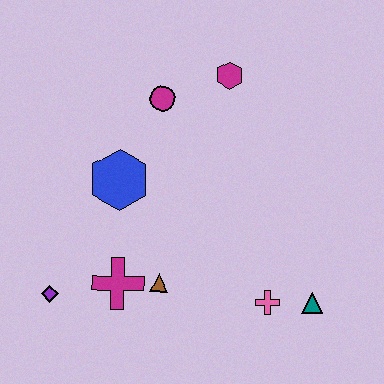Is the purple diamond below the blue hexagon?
Yes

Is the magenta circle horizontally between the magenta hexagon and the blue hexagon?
Yes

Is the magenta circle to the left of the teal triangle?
Yes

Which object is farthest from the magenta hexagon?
The purple diamond is farthest from the magenta hexagon.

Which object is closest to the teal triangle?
The pink cross is closest to the teal triangle.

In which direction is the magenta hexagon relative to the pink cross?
The magenta hexagon is above the pink cross.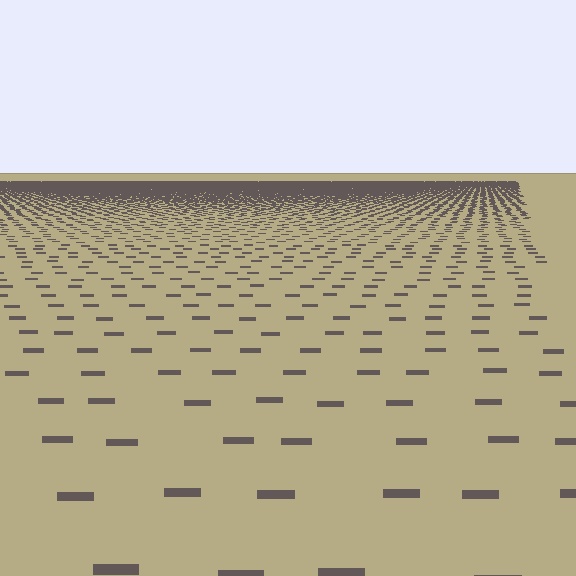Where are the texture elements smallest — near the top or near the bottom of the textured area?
Near the top.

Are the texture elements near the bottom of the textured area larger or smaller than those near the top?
Larger. Near the bottom, elements are closer to the viewer and appear at a bigger on-screen size.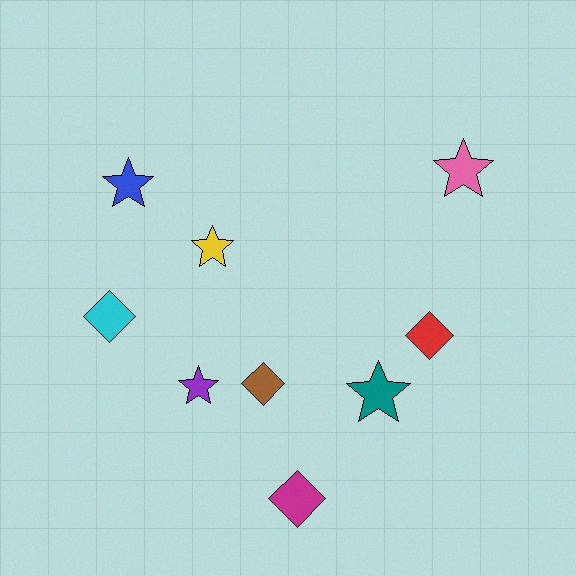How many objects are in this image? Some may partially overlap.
There are 9 objects.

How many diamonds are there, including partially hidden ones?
There are 4 diamonds.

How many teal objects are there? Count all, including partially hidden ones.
There is 1 teal object.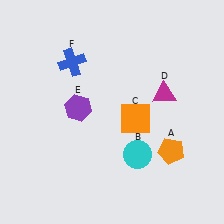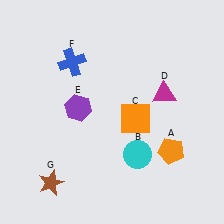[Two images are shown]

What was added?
A brown star (G) was added in Image 2.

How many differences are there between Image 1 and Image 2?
There is 1 difference between the two images.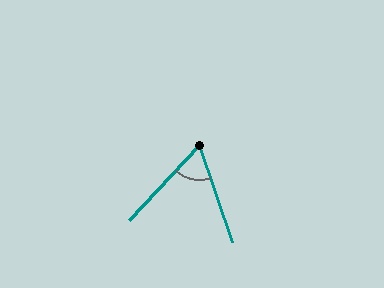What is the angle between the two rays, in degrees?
Approximately 62 degrees.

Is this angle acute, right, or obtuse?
It is acute.